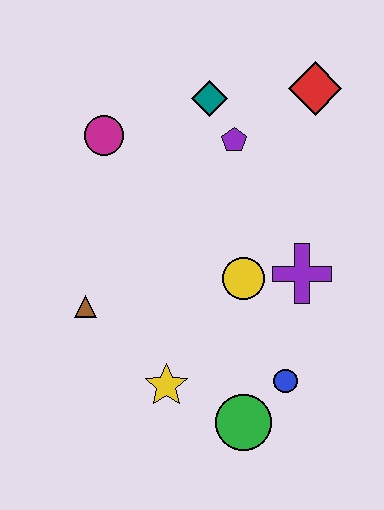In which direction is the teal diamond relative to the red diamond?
The teal diamond is to the left of the red diamond.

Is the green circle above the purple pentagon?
No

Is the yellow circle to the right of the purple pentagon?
Yes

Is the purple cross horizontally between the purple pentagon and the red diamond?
Yes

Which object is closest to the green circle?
The blue circle is closest to the green circle.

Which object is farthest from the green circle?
The red diamond is farthest from the green circle.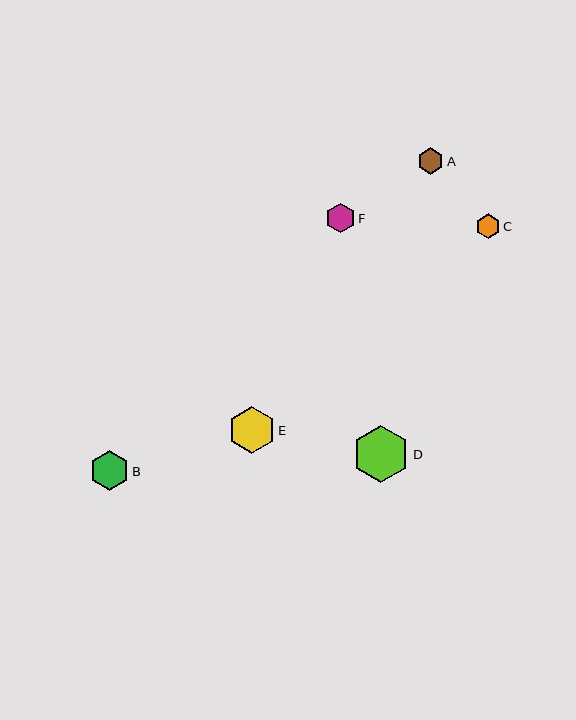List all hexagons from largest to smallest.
From largest to smallest: D, E, B, F, A, C.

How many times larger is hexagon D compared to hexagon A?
Hexagon D is approximately 2.2 times the size of hexagon A.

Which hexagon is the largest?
Hexagon D is the largest with a size of approximately 57 pixels.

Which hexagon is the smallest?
Hexagon C is the smallest with a size of approximately 25 pixels.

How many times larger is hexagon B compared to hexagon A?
Hexagon B is approximately 1.5 times the size of hexagon A.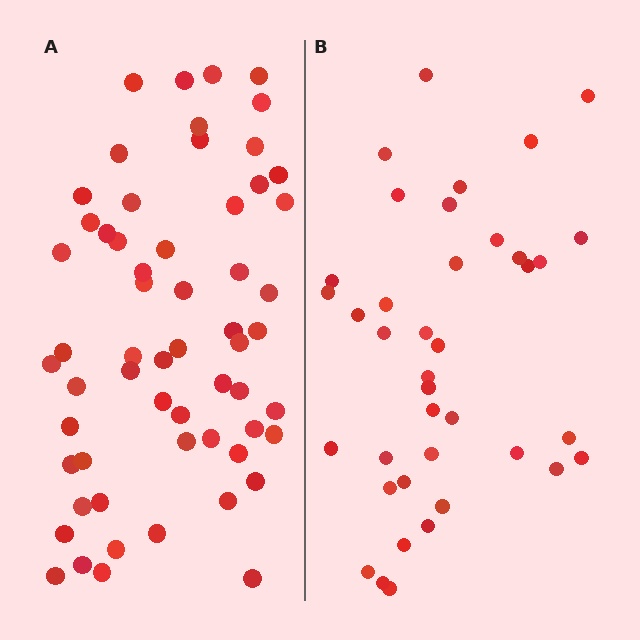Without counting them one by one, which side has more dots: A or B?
Region A (the left region) has more dots.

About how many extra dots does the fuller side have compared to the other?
Region A has approximately 20 more dots than region B.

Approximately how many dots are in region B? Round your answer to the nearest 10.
About 40 dots. (The exact count is 39, which rounds to 40.)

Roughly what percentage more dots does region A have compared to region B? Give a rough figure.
About 50% more.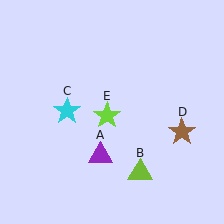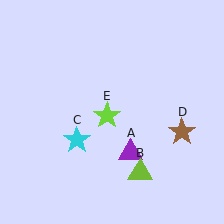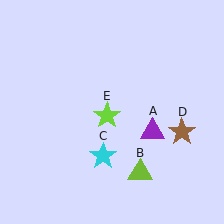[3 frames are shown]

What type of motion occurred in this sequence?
The purple triangle (object A), cyan star (object C) rotated counterclockwise around the center of the scene.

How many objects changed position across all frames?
2 objects changed position: purple triangle (object A), cyan star (object C).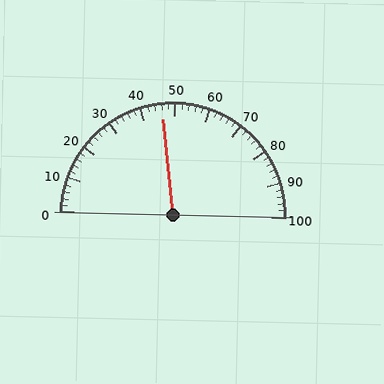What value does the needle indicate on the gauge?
The needle indicates approximately 46.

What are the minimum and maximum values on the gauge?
The gauge ranges from 0 to 100.